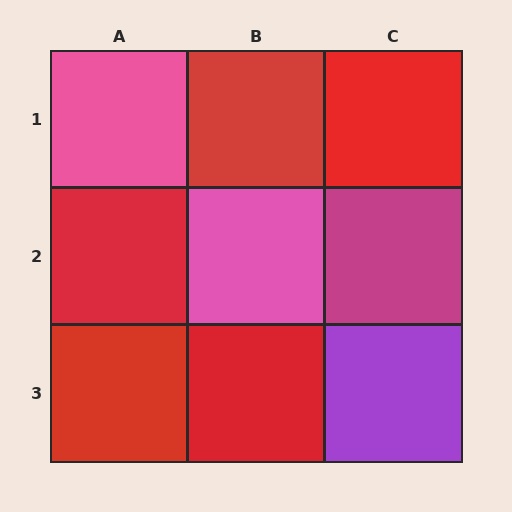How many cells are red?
5 cells are red.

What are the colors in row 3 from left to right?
Red, red, purple.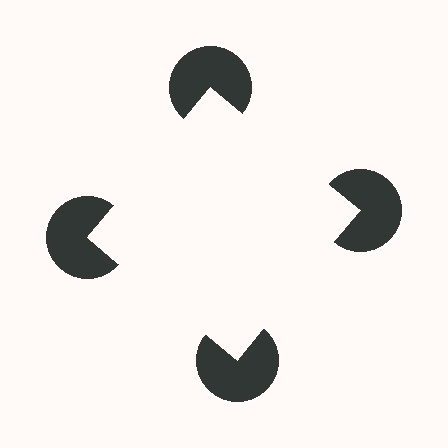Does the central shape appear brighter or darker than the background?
It typically appears slightly brighter than the background, even though no actual brightness change is drawn.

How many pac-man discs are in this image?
There are 4 — one at each vertex of the illusory square.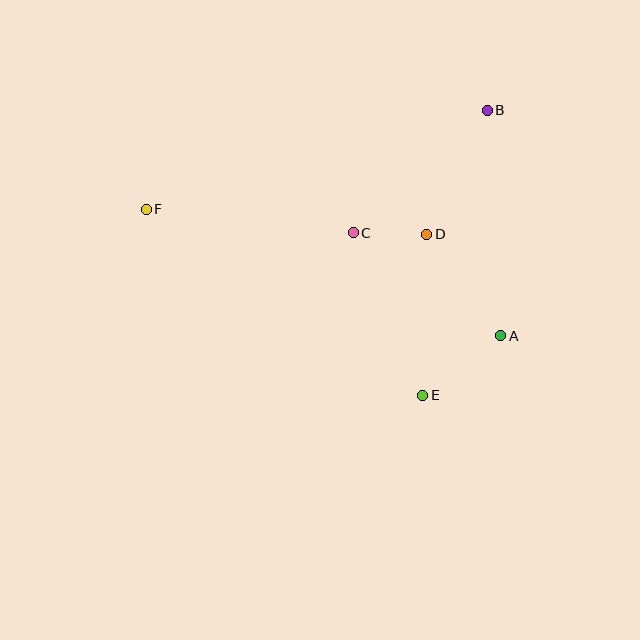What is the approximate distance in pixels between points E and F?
The distance between E and F is approximately 333 pixels.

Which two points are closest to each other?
Points C and D are closest to each other.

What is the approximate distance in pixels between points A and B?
The distance between A and B is approximately 226 pixels.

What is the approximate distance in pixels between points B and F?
The distance between B and F is approximately 355 pixels.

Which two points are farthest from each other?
Points A and F are farthest from each other.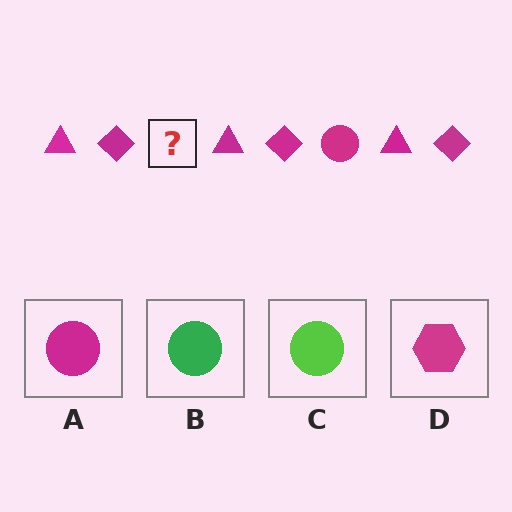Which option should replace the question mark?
Option A.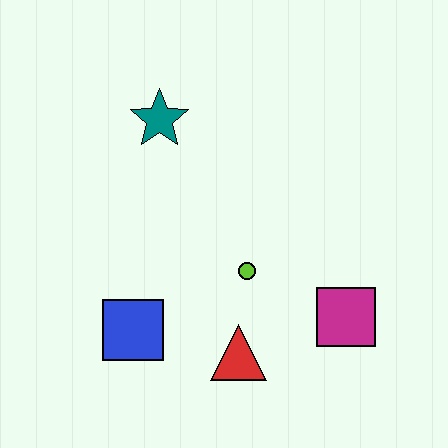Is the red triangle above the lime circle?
No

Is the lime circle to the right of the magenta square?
No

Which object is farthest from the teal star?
The magenta square is farthest from the teal star.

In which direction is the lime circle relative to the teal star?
The lime circle is below the teal star.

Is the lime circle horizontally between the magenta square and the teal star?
Yes